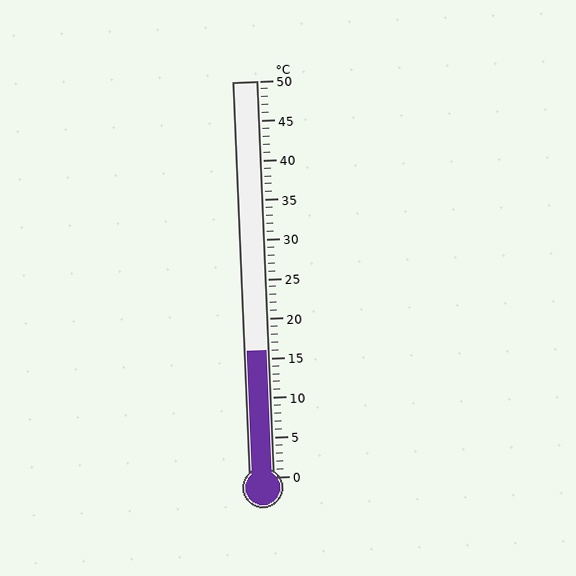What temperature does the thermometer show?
The thermometer shows approximately 16°C.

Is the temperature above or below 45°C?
The temperature is below 45°C.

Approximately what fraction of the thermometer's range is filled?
The thermometer is filled to approximately 30% of its range.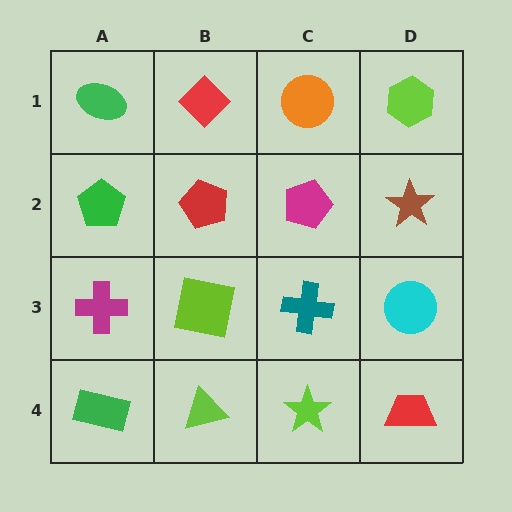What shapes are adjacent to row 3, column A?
A green pentagon (row 2, column A), a green rectangle (row 4, column A), a lime square (row 3, column B).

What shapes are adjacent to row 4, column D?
A cyan circle (row 3, column D), a lime star (row 4, column C).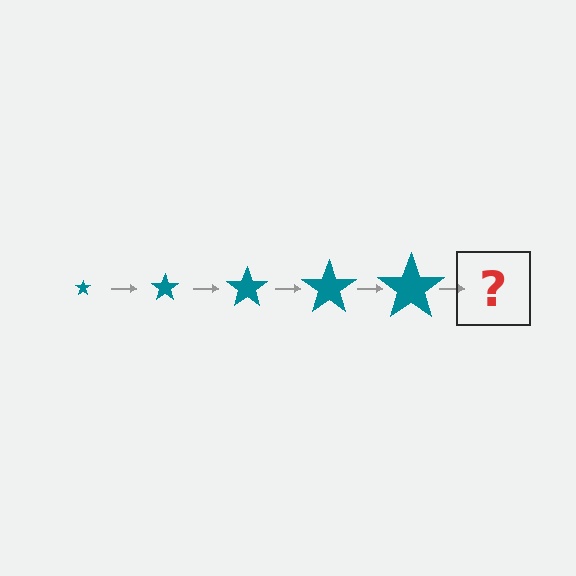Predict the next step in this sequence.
The next step is a teal star, larger than the previous one.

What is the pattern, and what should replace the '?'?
The pattern is that the star gets progressively larger each step. The '?' should be a teal star, larger than the previous one.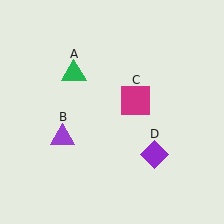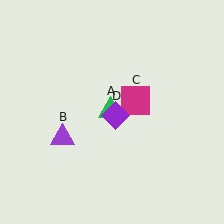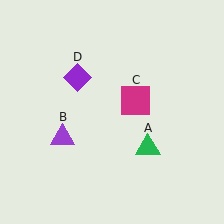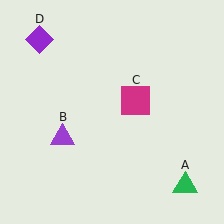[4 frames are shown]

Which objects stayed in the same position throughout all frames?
Purple triangle (object B) and magenta square (object C) remained stationary.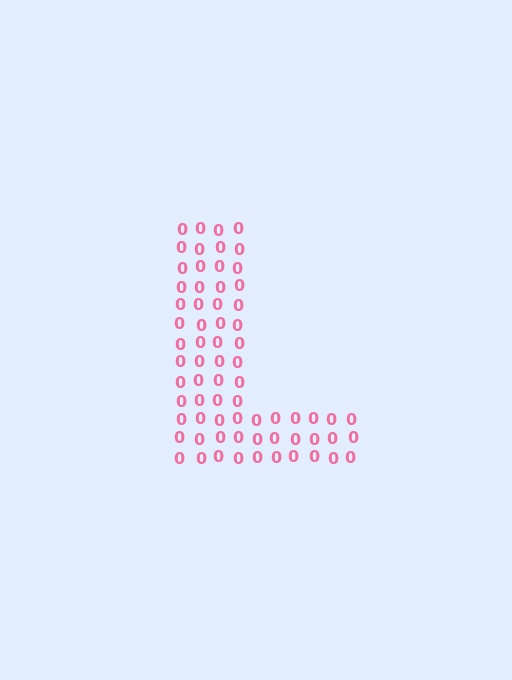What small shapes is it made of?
It is made of small digit 0's.